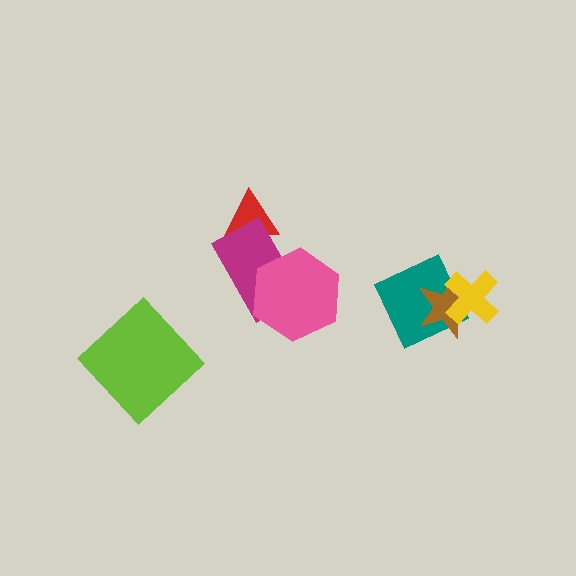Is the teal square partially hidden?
Yes, it is partially covered by another shape.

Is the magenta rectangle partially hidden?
Yes, it is partially covered by another shape.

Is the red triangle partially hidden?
Yes, it is partially covered by another shape.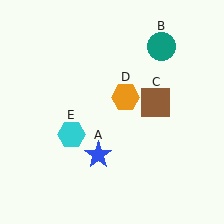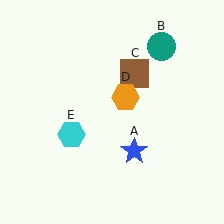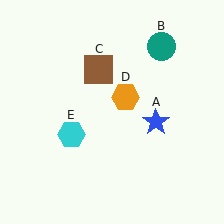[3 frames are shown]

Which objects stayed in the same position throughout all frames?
Teal circle (object B) and orange hexagon (object D) and cyan hexagon (object E) remained stationary.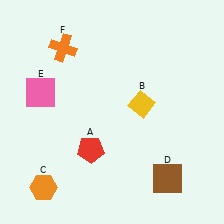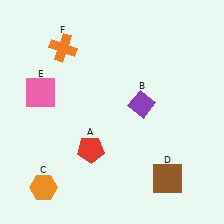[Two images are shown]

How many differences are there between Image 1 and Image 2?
There is 1 difference between the two images.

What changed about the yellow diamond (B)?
In Image 1, B is yellow. In Image 2, it changed to purple.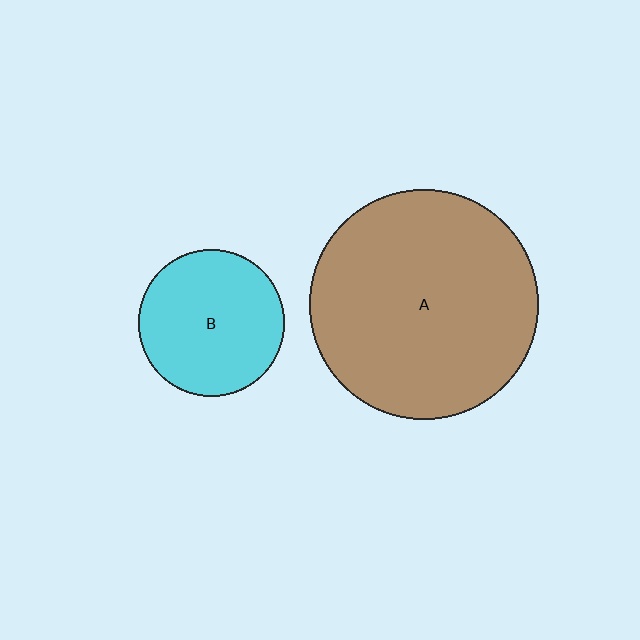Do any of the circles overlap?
No, none of the circles overlap.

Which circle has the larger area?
Circle A (brown).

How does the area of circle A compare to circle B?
Approximately 2.5 times.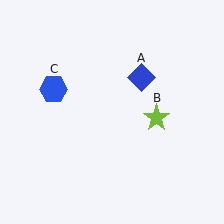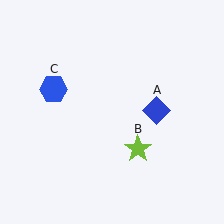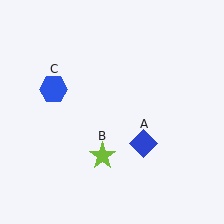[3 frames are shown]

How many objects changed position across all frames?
2 objects changed position: blue diamond (object A), lime star (object B).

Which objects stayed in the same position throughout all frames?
Blue hexagon (object C) remained stationary.